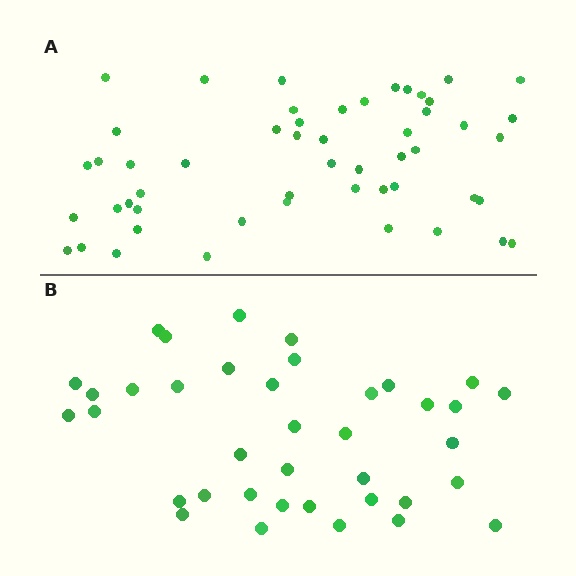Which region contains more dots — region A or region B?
Region A (the top region) has more dots.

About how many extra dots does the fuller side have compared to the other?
Region A has approximately 15 more dots than region B.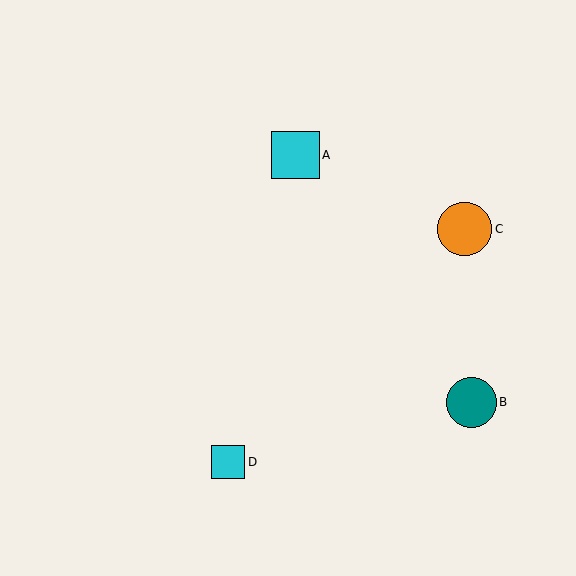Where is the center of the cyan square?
The center of the cyan square is at (296, 155).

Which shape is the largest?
The orange circle (labeled C) is the largest.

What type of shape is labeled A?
Shape A is a cyan square.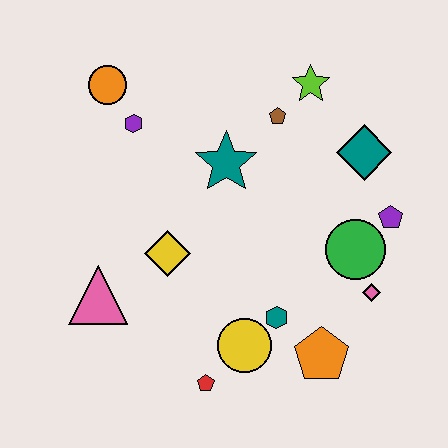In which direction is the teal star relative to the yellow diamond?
The teal star is above the yellow diamond.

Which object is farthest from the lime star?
The red pentagon is farthest from the lime star.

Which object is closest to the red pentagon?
The yellow circle is closest to the red pentagon.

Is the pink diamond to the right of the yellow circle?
Yes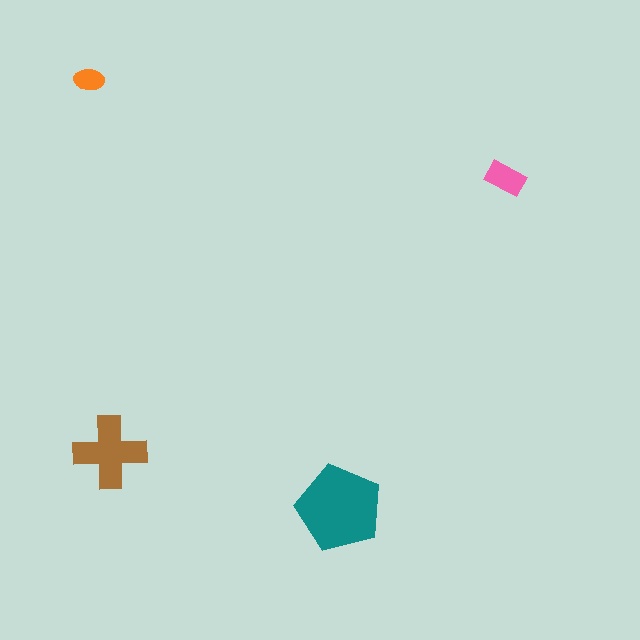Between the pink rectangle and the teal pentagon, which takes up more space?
The teal pentagon.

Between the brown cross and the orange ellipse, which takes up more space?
The brown cross.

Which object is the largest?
The teal pentagon.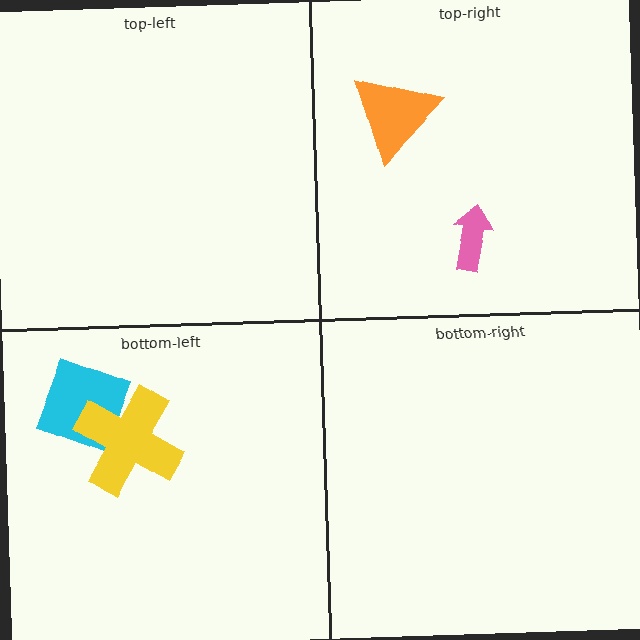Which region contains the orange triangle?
The top-right region.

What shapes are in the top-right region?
The pink arrow, the orange triangle.